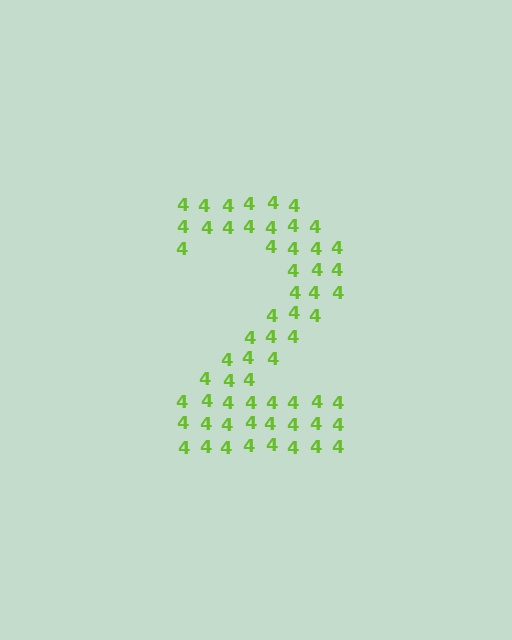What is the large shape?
The large shape is the digit 2.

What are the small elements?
The small elements are digit 4's.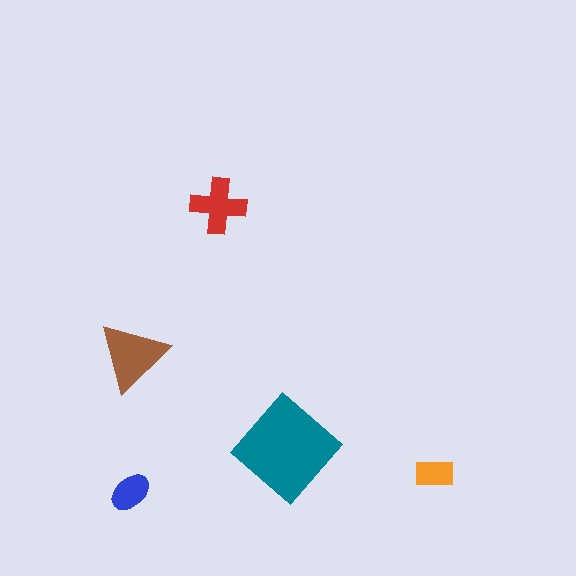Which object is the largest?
The teal diamond.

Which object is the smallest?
The orange rectangle.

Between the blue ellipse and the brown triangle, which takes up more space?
The brown triangle.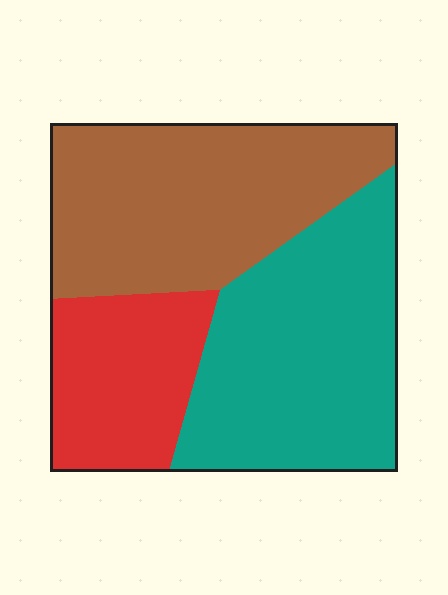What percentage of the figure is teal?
Teal takes up about two fifths (2/5) of the figure.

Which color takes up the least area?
Red, at roughly 20%.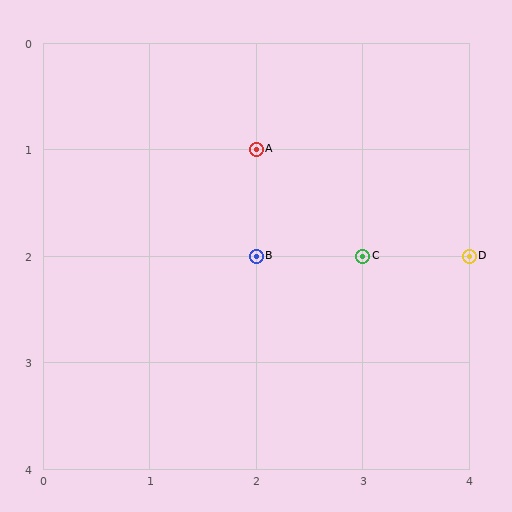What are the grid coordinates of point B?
Point B is at grid coordinates (2, 2).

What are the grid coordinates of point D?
Point D is at grid coordinates (4, 2).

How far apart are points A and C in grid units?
Points A and C are 1 column and 1 row apart (about 1.4 grid units diagonally).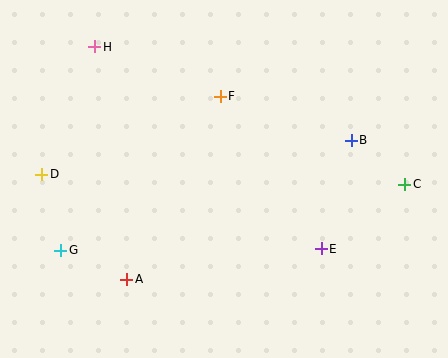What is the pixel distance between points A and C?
The distance between A and C is 294 pixels.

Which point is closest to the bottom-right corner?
Point E is closest to the bottom-right corner.